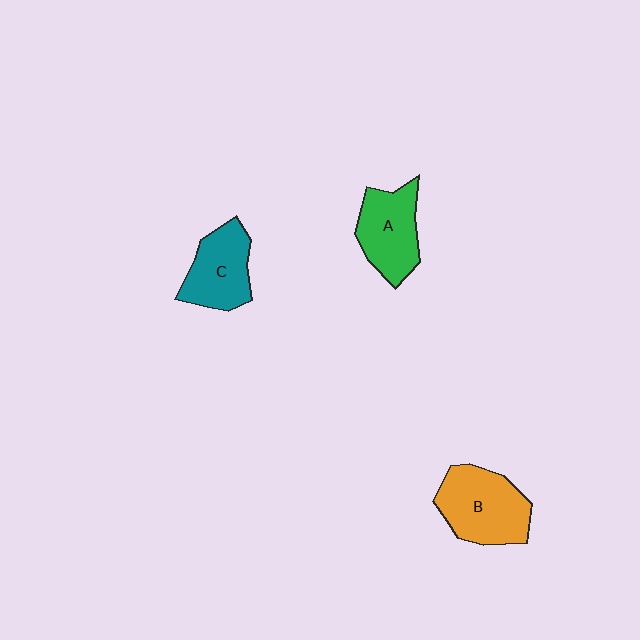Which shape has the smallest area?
Shape C (teal).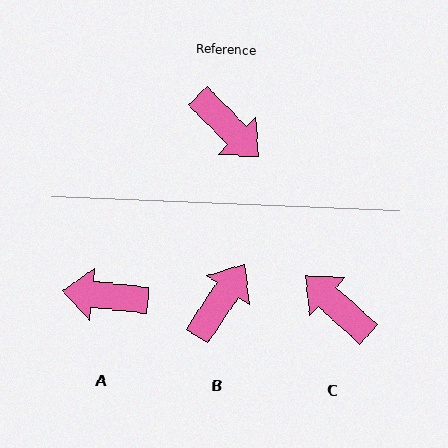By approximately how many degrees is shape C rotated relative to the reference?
Approximately 178 degrees clockwise.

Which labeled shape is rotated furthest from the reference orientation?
C, about 178 degrees away.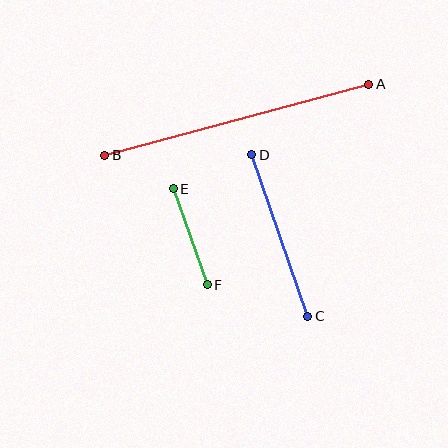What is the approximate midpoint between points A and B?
The midpoint is at approximately (237, 120) pixels.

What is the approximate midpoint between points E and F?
The midpoint is at approximately (190, 237) pixels.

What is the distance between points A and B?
The distance is approximately 273 pixels.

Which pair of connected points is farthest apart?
Points A and B are farthest apart.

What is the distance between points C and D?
The distance is approximately 171 pixels.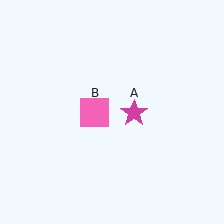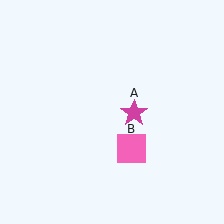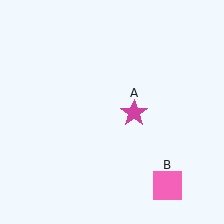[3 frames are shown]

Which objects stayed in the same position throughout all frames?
Magenta star (object A) remained stationary.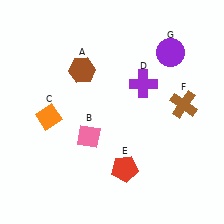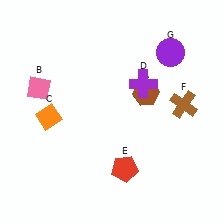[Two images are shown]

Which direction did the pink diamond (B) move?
The pink diamond (B) moved left.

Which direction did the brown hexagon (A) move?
The brown hexagon (A) moved right.